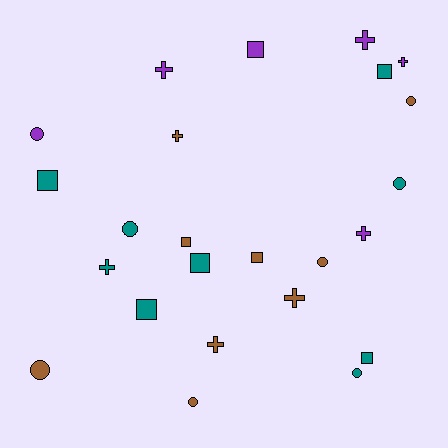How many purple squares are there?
There is 1 purple square.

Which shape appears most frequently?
Square, with 8 objects.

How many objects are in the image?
There are 24 objects.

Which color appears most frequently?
Brown, with 9 objects.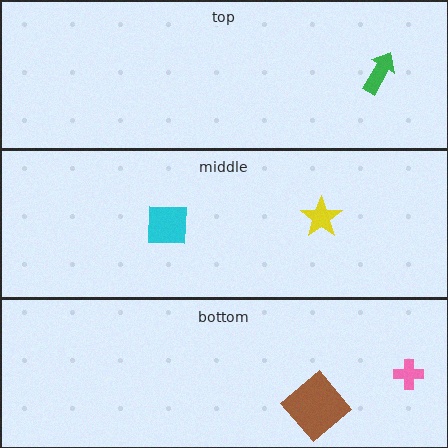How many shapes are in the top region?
1.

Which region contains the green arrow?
The top region.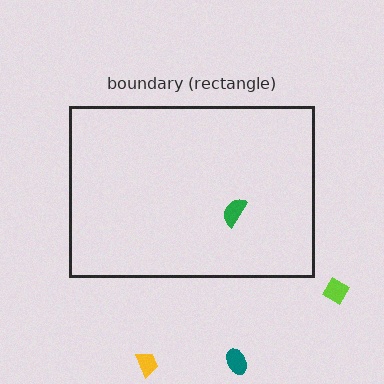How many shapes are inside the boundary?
1 inside, 3 outside.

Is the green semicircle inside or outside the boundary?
Inside.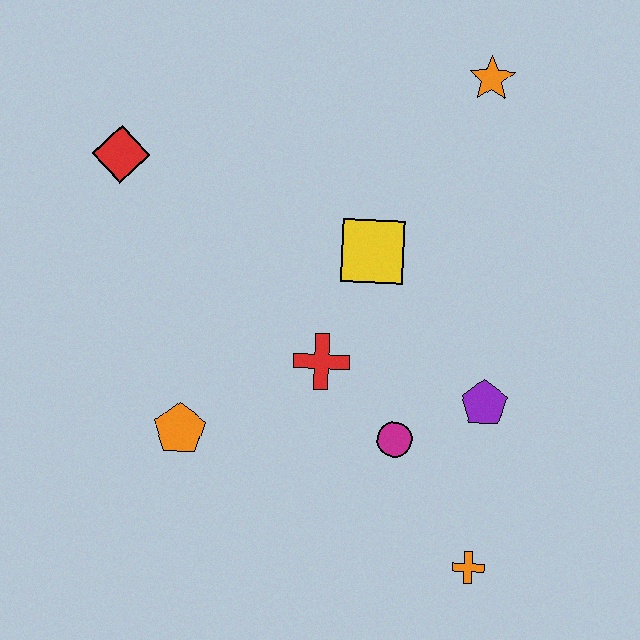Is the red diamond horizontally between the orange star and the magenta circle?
No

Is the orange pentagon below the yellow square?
Yes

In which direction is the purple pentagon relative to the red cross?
The purple pentagon is to the right of the red cross.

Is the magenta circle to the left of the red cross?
No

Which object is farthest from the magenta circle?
The red diamond is farthest from the magenta circle.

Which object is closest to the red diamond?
The yellow square is closest to the red diamond.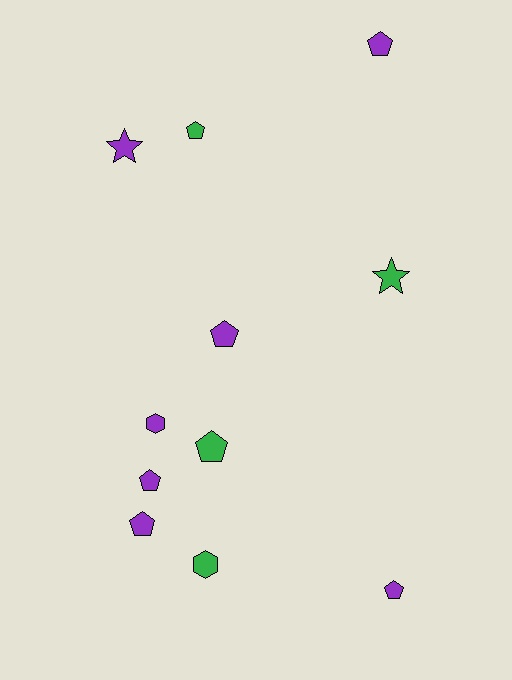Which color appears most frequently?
Purple, with 7 objects.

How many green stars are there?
There is 1 green star.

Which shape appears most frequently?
Pentagon, with 7 objects.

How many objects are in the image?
There are 11 objects.